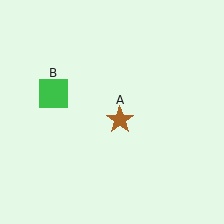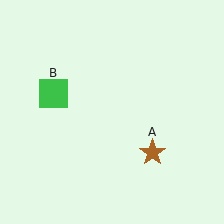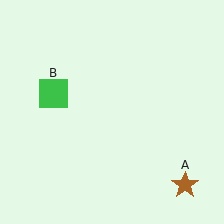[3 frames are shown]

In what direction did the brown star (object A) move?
The brown star (object A) moved down and to the right.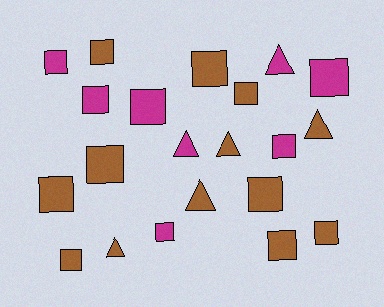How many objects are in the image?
There are 21 objects.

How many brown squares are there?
There are 9 brown squares.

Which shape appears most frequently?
Square, with 15 objects.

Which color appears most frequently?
Brown, with 13 objects.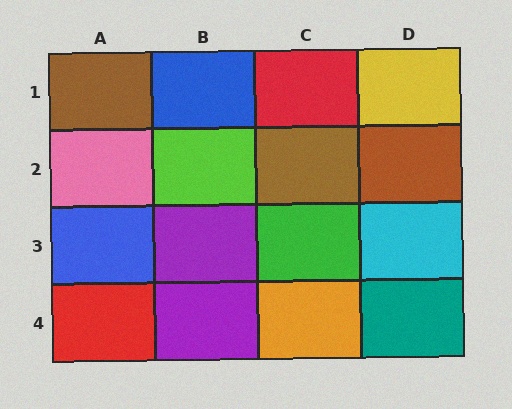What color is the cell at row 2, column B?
Lime.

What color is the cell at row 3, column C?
Green.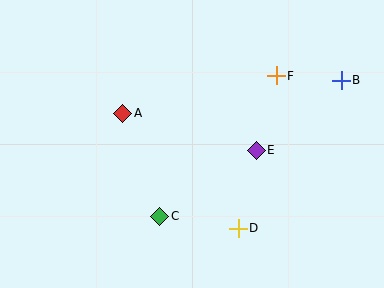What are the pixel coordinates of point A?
Point A is at (123, 113).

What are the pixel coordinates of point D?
Point D is at (238, 228).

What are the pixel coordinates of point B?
Point B is at (341, 80).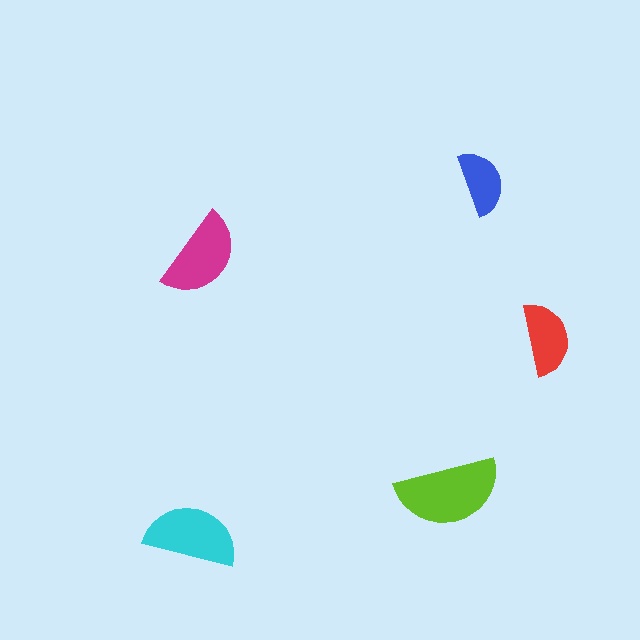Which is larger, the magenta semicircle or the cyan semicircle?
The cyan one.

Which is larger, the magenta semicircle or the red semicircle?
The magenta one.